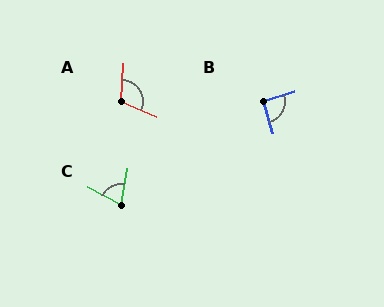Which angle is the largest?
A, at approximately 109 degrees.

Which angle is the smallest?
C, at approximately 72 degrees.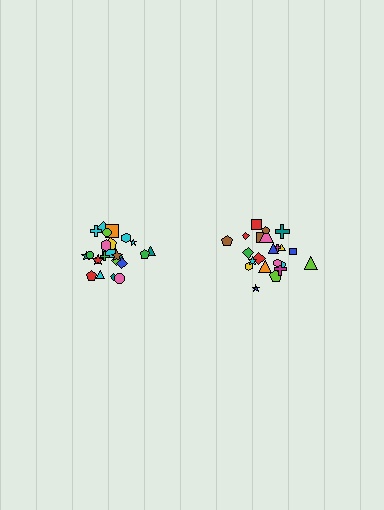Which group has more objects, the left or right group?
The left group.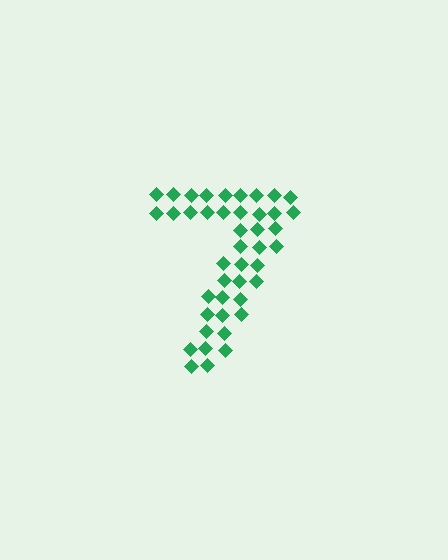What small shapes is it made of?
It is made of small diamonds.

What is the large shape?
The large shape is the digit 7.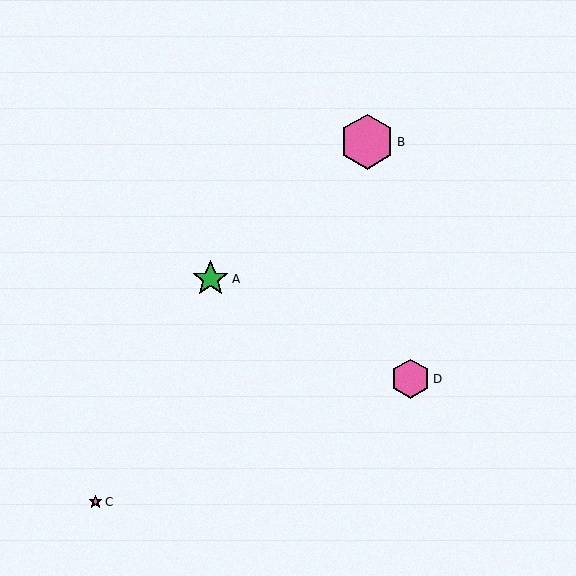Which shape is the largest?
The pink hexagon (labeled B) is the largest.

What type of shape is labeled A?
Shape A is a green star.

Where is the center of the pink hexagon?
The center of the pink hexagon is at (367, 142).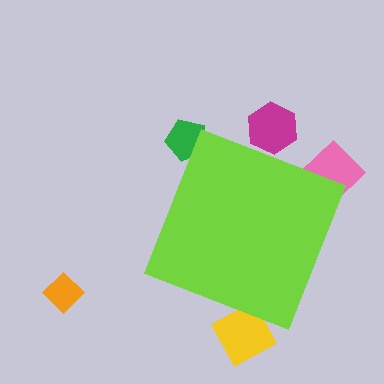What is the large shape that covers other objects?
A lime diamond.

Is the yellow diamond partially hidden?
Yes, the yellow diamond is partially hidden behind the lime diamond.